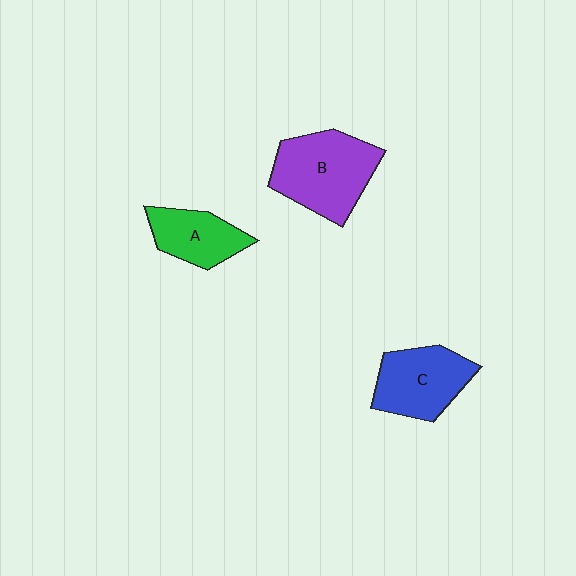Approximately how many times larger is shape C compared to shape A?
Approximately 1.3 times.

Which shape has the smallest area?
Shape A (green).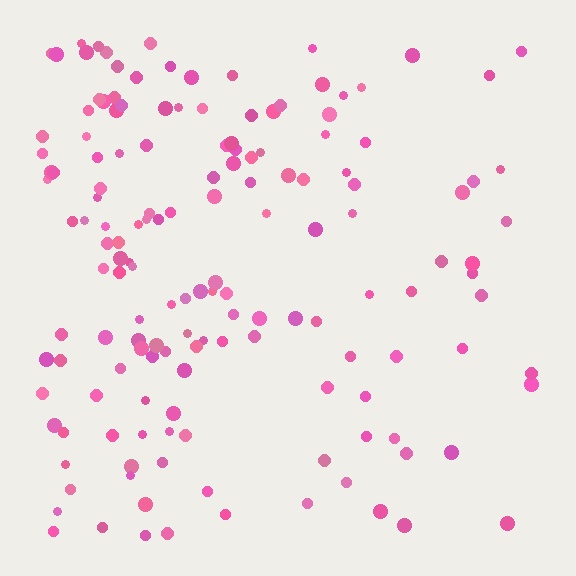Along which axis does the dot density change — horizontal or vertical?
Horizontal.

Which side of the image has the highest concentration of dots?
The left.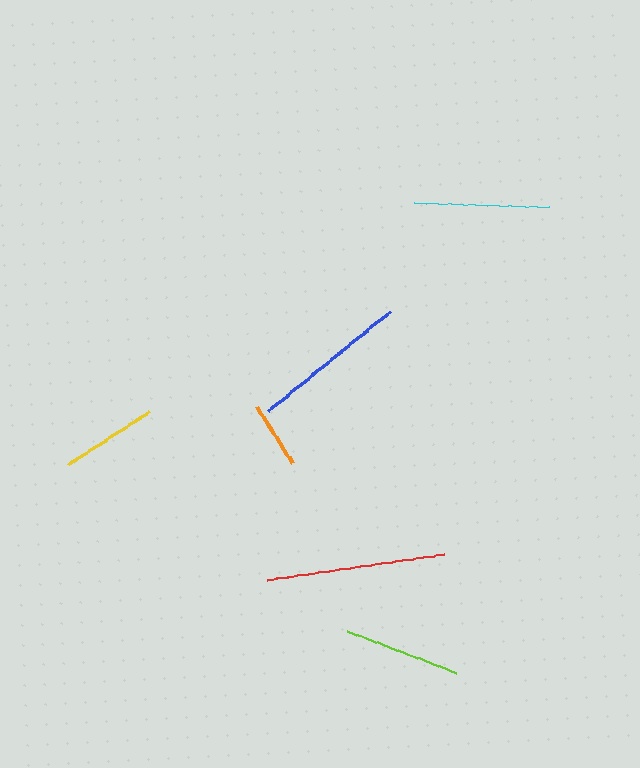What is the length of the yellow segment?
The yellow segment is approximately 97 pixels long.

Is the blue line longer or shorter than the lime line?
The blue line is longer than the lime line.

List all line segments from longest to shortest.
From longest to shortest: red, blue, cyan, lime, yellow, orange.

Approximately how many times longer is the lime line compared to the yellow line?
The lime line is approximately 1.2 times the length of the yellow line.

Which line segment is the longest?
The red line is the longest at approximately 179 pixels.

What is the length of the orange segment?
The orange segment is approximately 67 pixels long.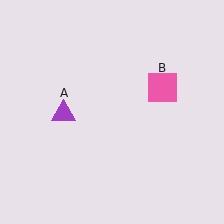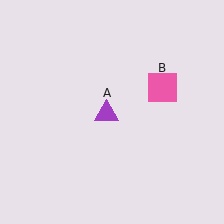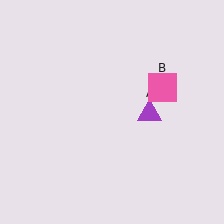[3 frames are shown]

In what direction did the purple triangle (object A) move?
The purple triangle (object A) moved right.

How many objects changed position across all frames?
1 object changed position: purple triangle (object A).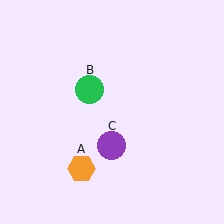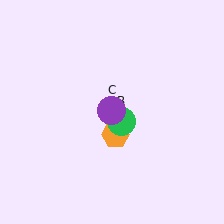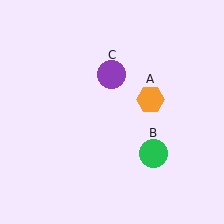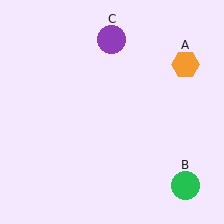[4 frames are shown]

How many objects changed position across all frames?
3 objects changed position: orange hexagon (object A), green circle (object B), purple circle (object C).